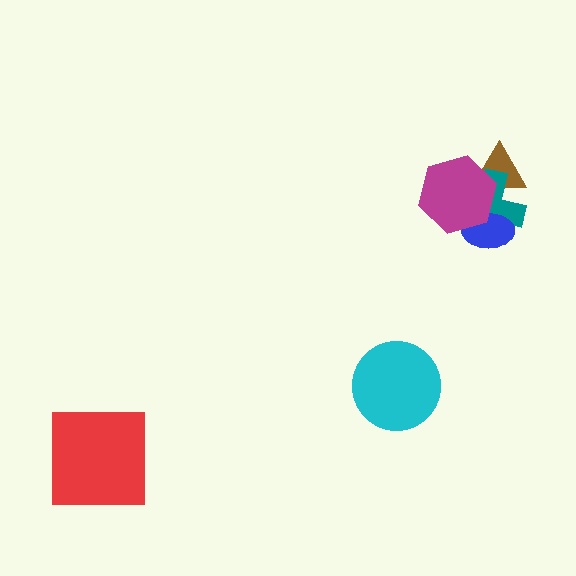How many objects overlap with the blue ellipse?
2 objects overlap with the blue ellipse.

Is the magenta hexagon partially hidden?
No, no other shape covers it.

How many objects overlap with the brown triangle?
2 objects overlap with the brown triangle.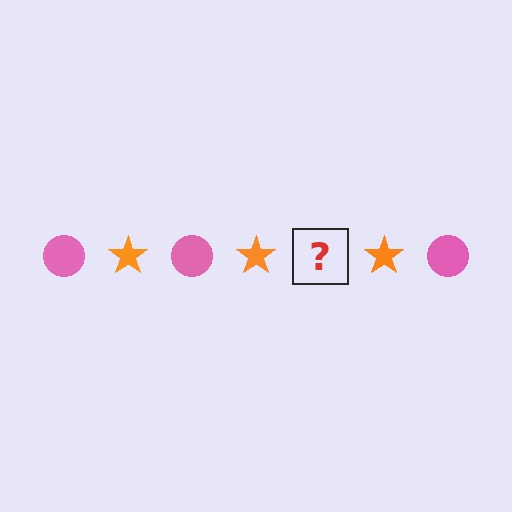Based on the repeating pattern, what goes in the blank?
The blank should be a pink circle.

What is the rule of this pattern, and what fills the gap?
The rule is that the pattern alternates between pink circle and orange star. The gap should be filled with a pink circle.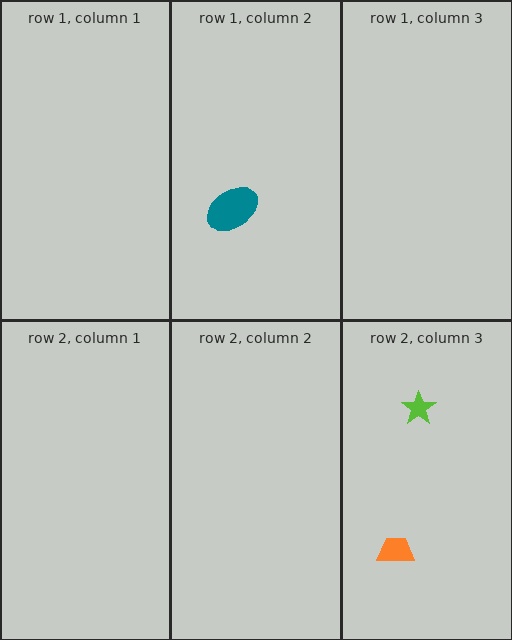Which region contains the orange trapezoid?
The row 2, column 3 region.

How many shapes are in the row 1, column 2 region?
1.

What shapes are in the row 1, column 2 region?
The teal ellipse.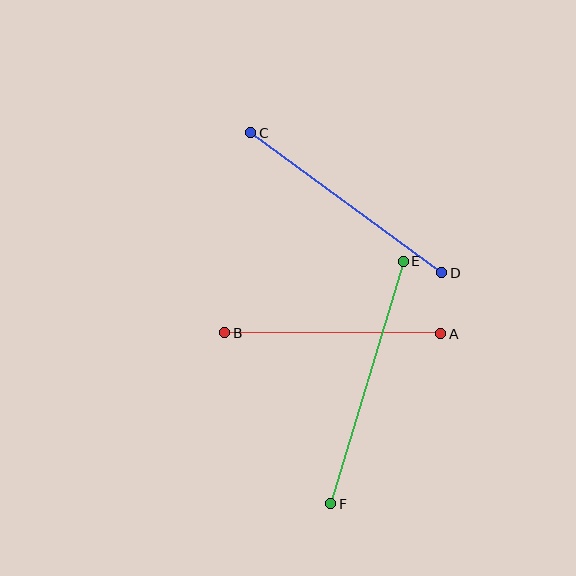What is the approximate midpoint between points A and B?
The midpoint is at approximately (333, 333) pixels.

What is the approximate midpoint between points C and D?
The midpoint is at approximately (346, 203) pixels.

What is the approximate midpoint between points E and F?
The midpoint is at approximately (367, 383) pixels.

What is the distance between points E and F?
The distance is approximately 253 pixels.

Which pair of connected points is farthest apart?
Points E and F are farthest apart.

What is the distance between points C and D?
The distance is approximately 236 pixels.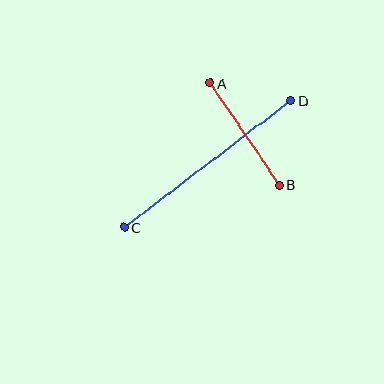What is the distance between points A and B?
The distance is approximately 123 pixels.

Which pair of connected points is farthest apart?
Points C and D are farthest apart.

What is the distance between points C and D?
The distance is approximately 209 pixels.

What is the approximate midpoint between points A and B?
The midpoint is at approximately (245, 134) pixels.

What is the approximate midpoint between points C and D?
The midpoint is at approximately (208, 164) pixels.